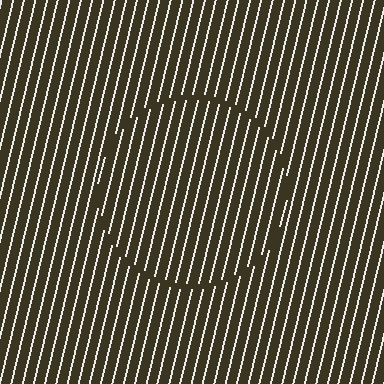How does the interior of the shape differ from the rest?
The interior of the shape contains the same grating, shifted by half a period — the contour is defined by the phase discontinuity where line-ends from the inner and outer gratings abut.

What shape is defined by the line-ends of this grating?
An illusory circle. The interior of the shape contains the same grating, shifted by half a period — the contour is defined by the phase discontinuity where line-ends from the inner and outer gratings abut.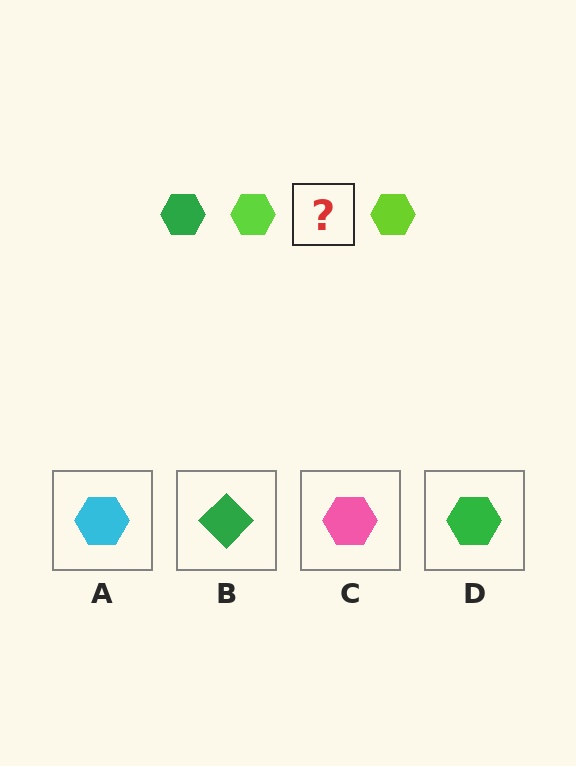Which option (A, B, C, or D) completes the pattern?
D.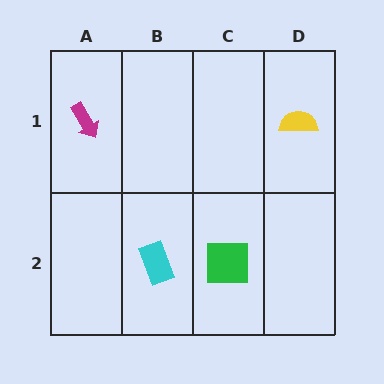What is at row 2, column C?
A green square.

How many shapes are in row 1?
2 shapes.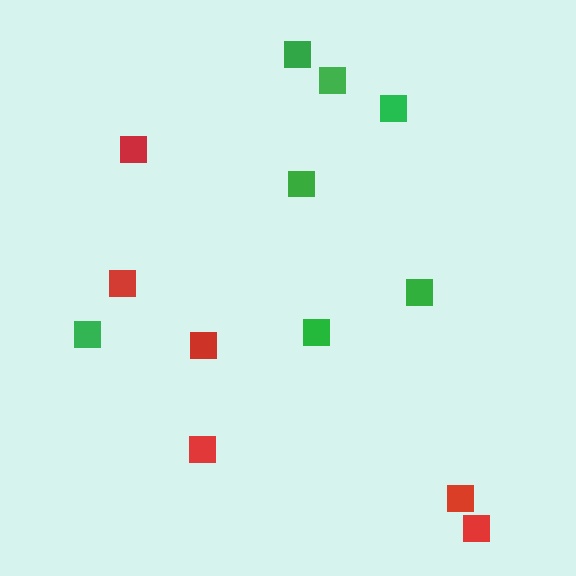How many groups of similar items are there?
There are 2 groups: one group of green squares (7) and one group of red squares (6).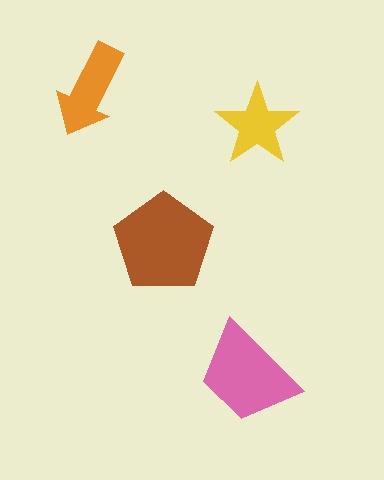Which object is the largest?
The brown pentagon.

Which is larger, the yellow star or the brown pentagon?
The brown pentagon.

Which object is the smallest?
The yellow star.